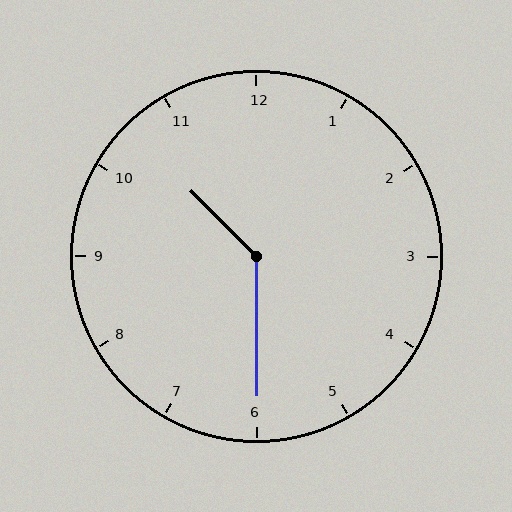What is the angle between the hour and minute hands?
Approximately 135 degrees.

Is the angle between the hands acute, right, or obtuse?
It is obtuse.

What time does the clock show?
10:30.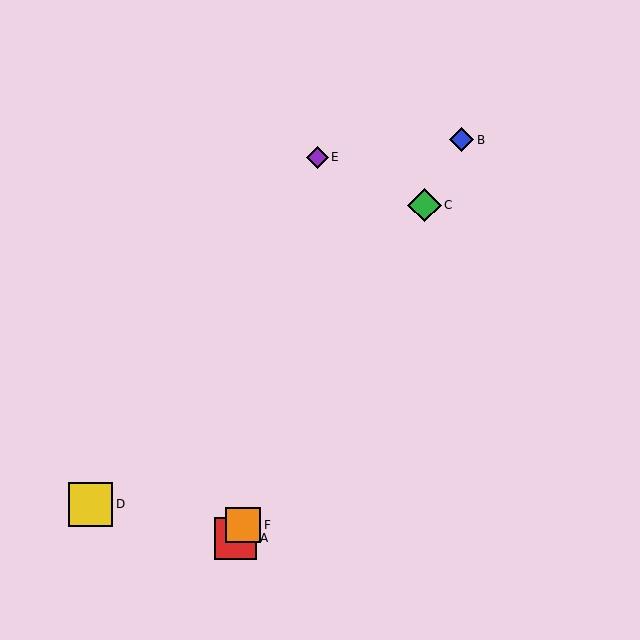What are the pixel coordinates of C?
Object C is at (424, 205).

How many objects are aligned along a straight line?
4 objects (A, B, C, F) are aligned along a straight line.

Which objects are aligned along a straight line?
Objects A, B, C, F are aligned along a straight line.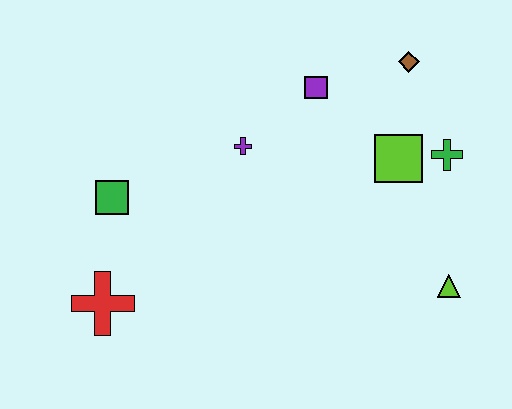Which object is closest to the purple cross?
The purple square is closest to the purple cross.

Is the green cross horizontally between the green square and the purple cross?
No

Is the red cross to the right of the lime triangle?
No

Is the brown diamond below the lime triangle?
No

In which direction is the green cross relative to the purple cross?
The green cross is to the right of the purple cross.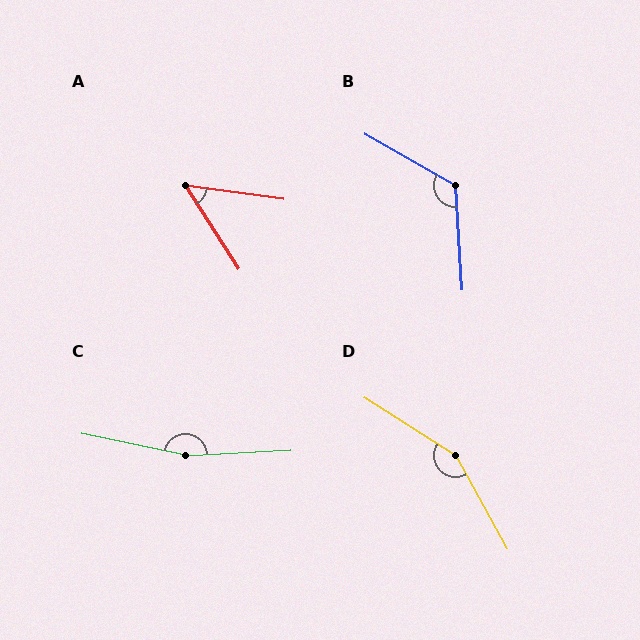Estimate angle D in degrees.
Approximately 152 degrees.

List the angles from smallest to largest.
A (49°), B (123°), D (152°), C (165°).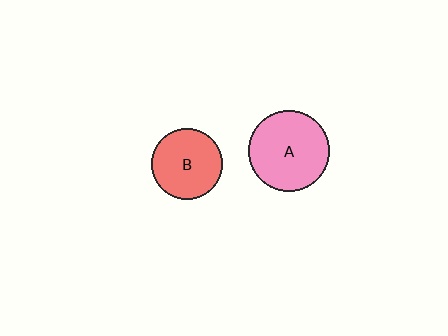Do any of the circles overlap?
No, none of the circles overlap.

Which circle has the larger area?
Circle A (pink).